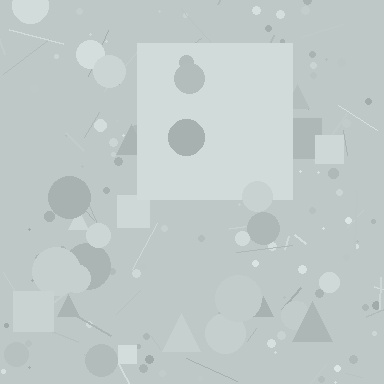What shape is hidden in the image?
A square is hidden in the image.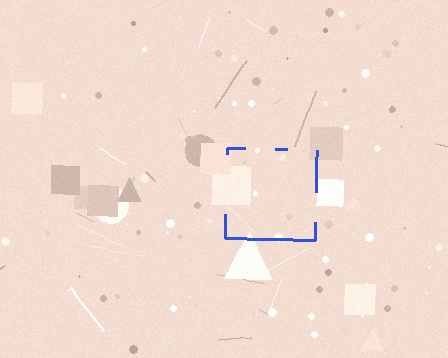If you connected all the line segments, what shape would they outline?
They would outline a square.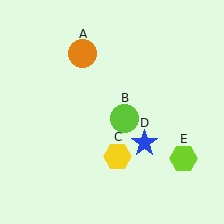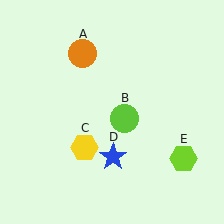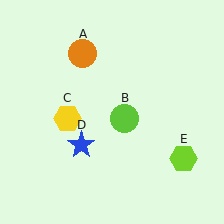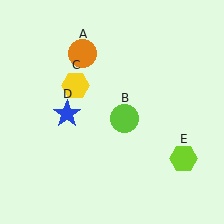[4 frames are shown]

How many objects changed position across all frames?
2 objects changed position: yellow hexagon (object C), blue star (object D).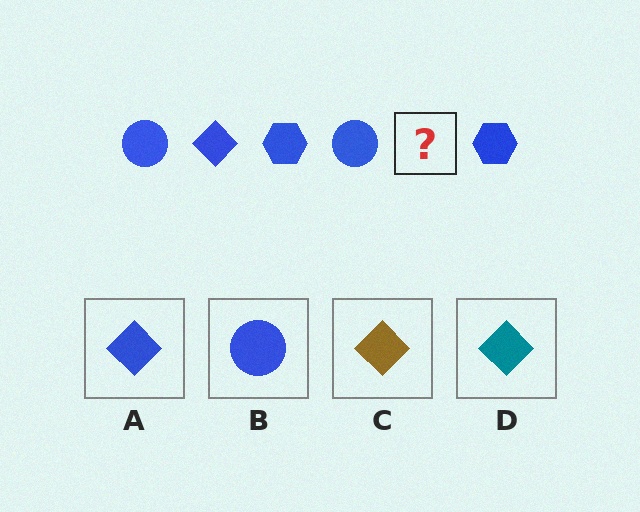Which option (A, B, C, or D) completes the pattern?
A.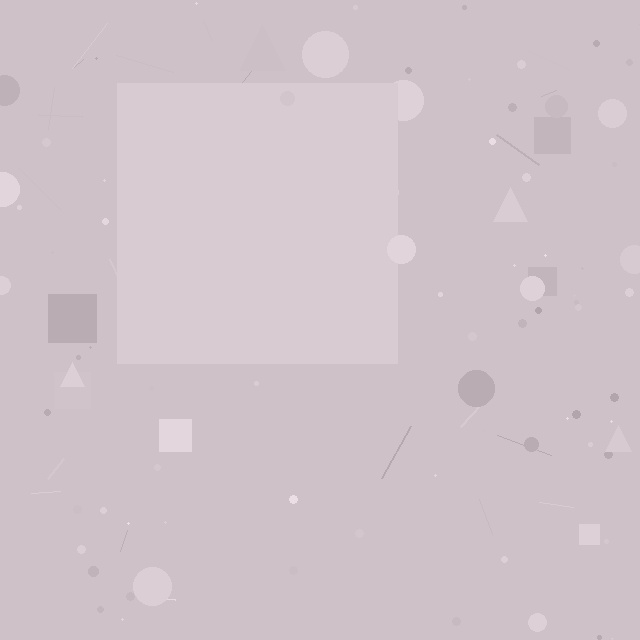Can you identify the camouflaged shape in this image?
The camouflaged shape is a square.